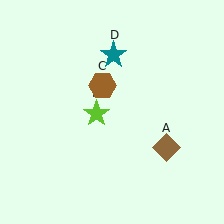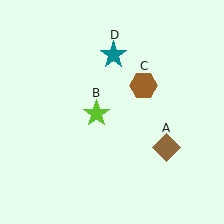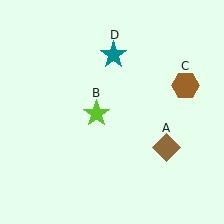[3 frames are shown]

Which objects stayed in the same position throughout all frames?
Brown diamond (object A) and lime star (object B) and teal star (object D) remained stationary.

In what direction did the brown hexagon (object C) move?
The brown hexagon (object C) moved right.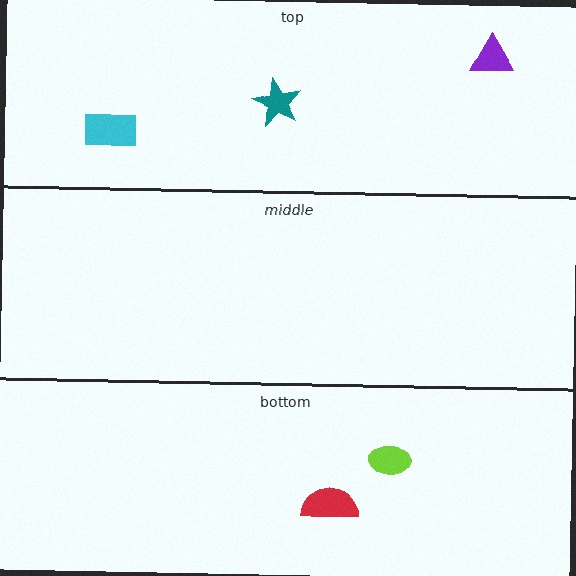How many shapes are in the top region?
3.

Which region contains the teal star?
The top region.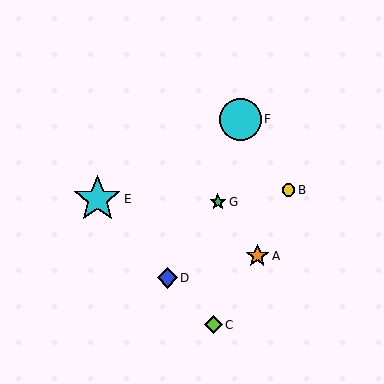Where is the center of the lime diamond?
The center of the lime diamond is at (213, 325).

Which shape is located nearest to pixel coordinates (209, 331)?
The lime diamond (labeled C) at (213, 325) is nearest to that location.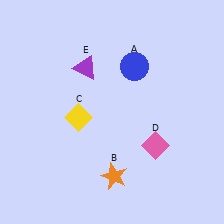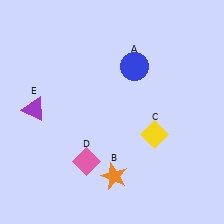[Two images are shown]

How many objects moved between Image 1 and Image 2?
3 objects moved between the two images.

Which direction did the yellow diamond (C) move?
The yellow diamond (C) moved right.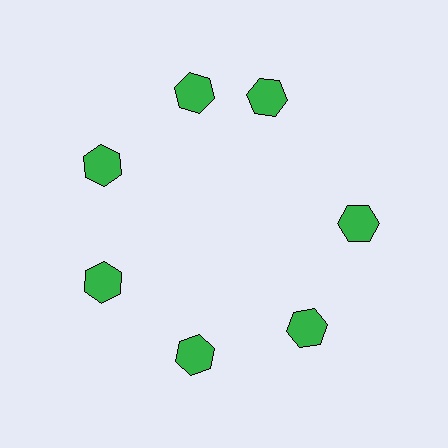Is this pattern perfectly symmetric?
No. The 7 green hexagons are arranged in a ring, but one element near the 1 o'clock position is rotated out of alignment along the ring, breaking the 7-fold rotational symmetry.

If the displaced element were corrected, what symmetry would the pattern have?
It would have 7-fold rotational symmetry — the pattern would map onto itself every 51 degrees.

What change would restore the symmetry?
The symmetry would be restored by rotating it back into even spacing with its neighbors so that all 7 hexagons sit at equal angles and equal distance from the center.